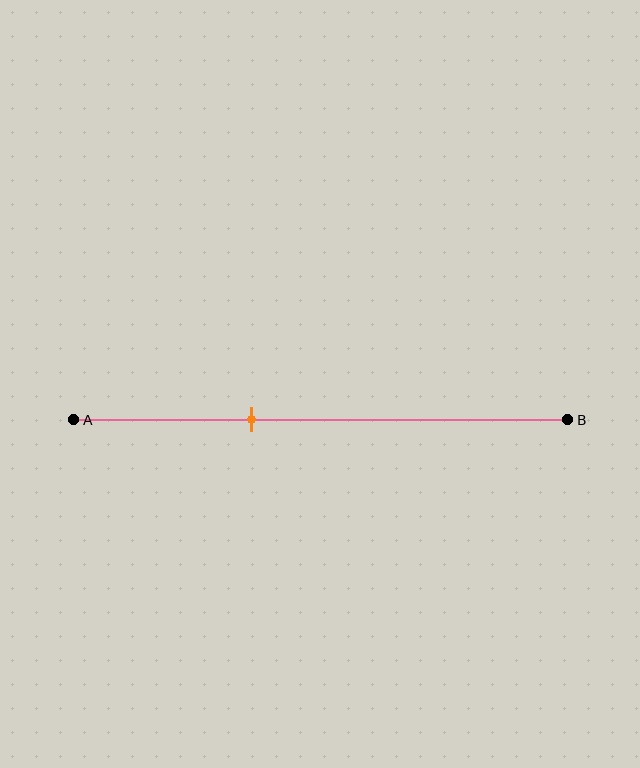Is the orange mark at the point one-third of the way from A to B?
Yes, the mark is approximately at the one-third point.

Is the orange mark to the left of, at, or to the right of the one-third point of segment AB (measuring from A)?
The orange mark is approximately at the one-third point of segment AB.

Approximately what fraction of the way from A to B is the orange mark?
The orange mark is approximately 35% of the way from A to B.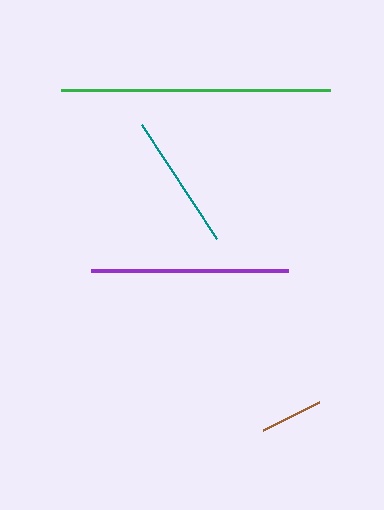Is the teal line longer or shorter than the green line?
The green line is longer than the teal line.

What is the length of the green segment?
The green segment is approximately 268 pixels long.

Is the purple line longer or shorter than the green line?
The green line is longer than the purple line.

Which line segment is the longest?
The green line is the longest at approximately 268 pixels.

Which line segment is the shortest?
The brown line is the shortest at approximately 62 pixels.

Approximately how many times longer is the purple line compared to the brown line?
The purple line is approximately 3.2 times the length of the brown line.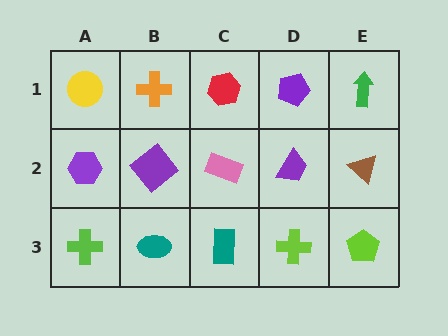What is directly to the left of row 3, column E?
A lime cross.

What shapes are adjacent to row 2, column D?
A purple pentagon (row 1, column D), a lime cross (row 3, column D), a pink rectangle (row 2, column C), a brown triangle (row 2, column E).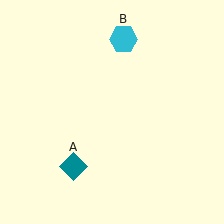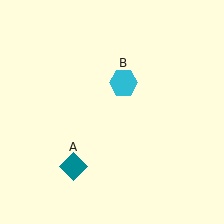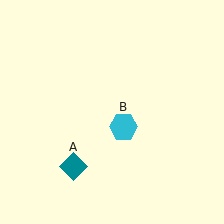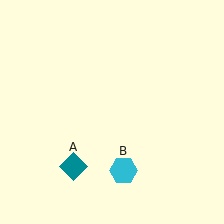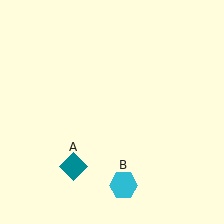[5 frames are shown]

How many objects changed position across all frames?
1 object changed position: cyan hexagon (object B).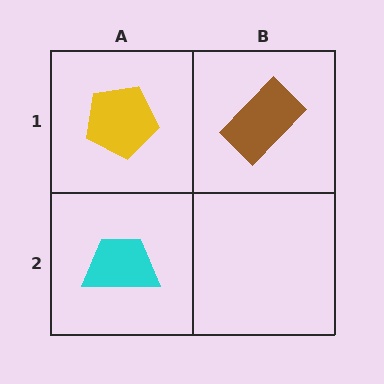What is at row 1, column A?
A yellow pentagon.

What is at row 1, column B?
A brown rectangle.